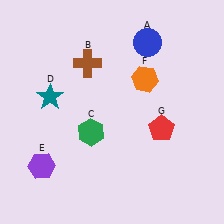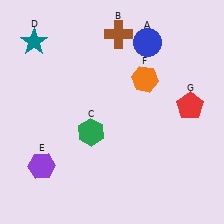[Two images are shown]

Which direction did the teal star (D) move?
The teal star (D) moved up.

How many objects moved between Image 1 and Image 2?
3 objects moved between the two images.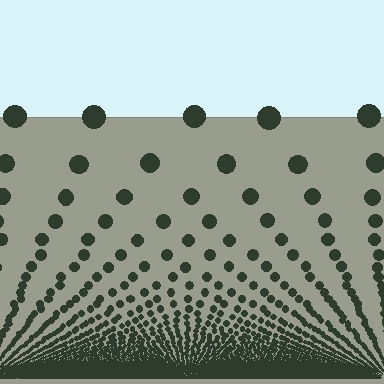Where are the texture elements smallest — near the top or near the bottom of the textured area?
Near the bottom.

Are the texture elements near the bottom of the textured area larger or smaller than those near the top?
Smaller. The gradient is inverted — elements near the bottom are smaller and denser.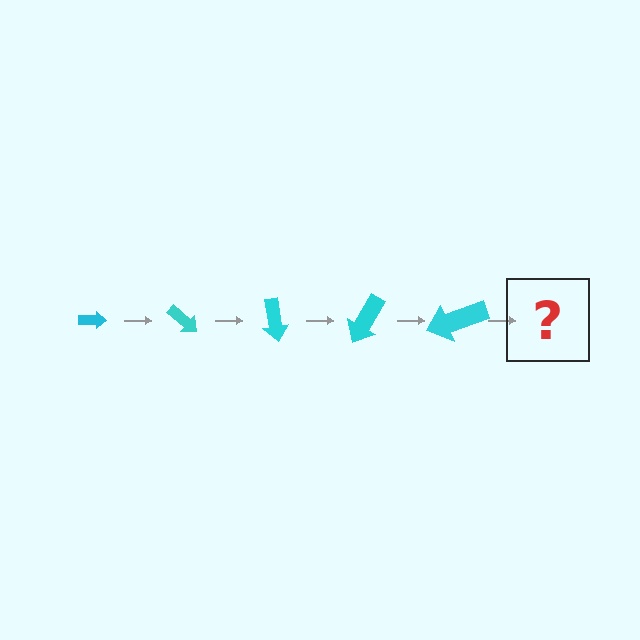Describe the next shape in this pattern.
It should be an arrow, larger than the previous one and rotated 200 degrees from the start.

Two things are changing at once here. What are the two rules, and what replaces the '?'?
The two rules are that the arrow grows larger each step and it rotates 40 degrees each step. The '?' should be an arrow, larger than the previous one and rotated 200 degrees from the start.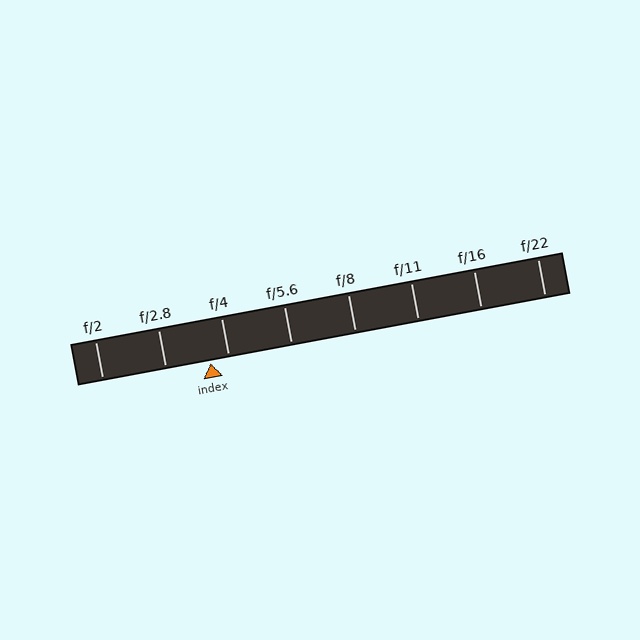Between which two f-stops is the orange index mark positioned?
The index mark is between f/2.8 and f/4.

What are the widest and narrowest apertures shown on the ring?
The widest aperture shown is f/2 and the narrowest is f/22.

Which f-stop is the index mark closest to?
The index mark is closest to f/4.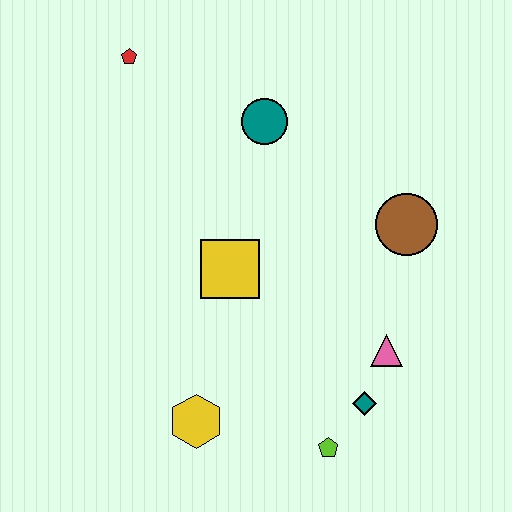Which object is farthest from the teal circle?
The lime pentagon is farthest from the teal circle.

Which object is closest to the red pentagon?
The teal circle is closest to the red pentagon.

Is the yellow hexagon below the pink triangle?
Yes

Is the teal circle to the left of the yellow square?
No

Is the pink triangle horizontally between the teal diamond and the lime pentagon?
No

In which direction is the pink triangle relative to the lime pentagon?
The pink triangle is above the lime pentagon.